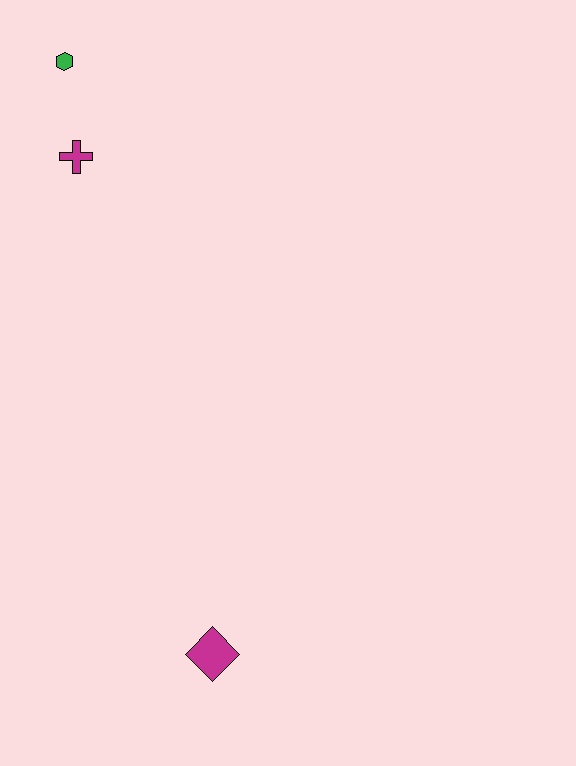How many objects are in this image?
There are 3 objects.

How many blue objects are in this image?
There are no blue objects.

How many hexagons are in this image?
There is 1 hexagon.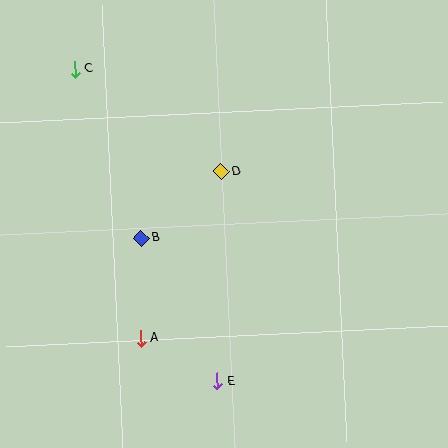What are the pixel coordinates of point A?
Point A is at (140, 339).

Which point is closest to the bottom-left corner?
Point A is closest to the bottom-left corner.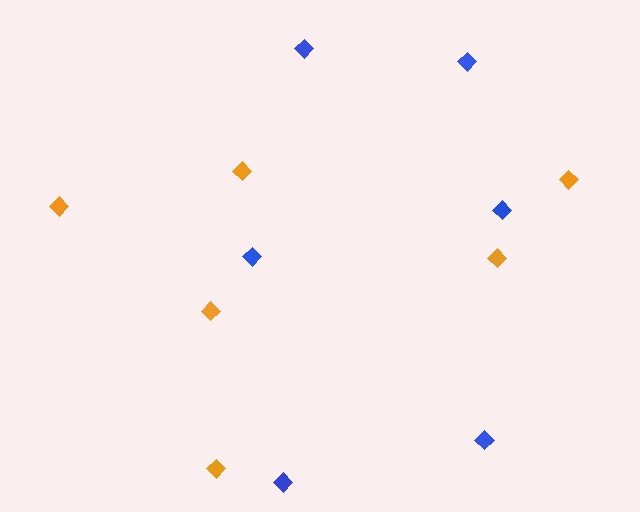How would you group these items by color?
There are 2 groups: one group of blue diamonds (6) and one group of orange diamonds (6).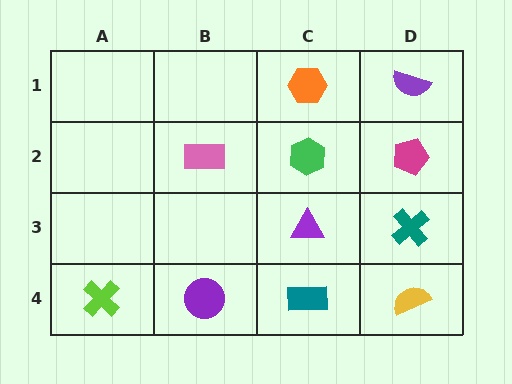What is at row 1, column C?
An orange hexagon.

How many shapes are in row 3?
2 shapes.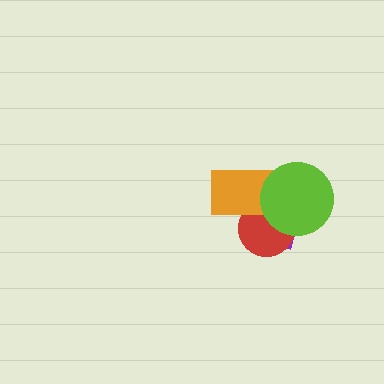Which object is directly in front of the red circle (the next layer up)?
The orange rectangle is directly in front of the red circle.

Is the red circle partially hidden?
Yes, it is partially covered by another shape.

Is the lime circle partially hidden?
No, no other shape covers it.